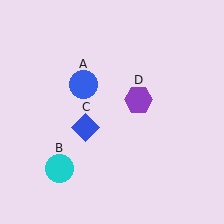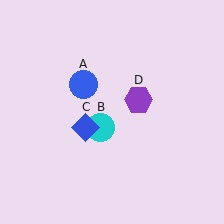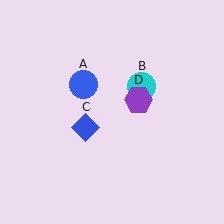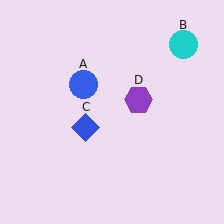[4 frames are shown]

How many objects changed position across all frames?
1 object changed position: cyan circle (object B).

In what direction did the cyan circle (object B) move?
The cyan circle (object B) moved up and to the right.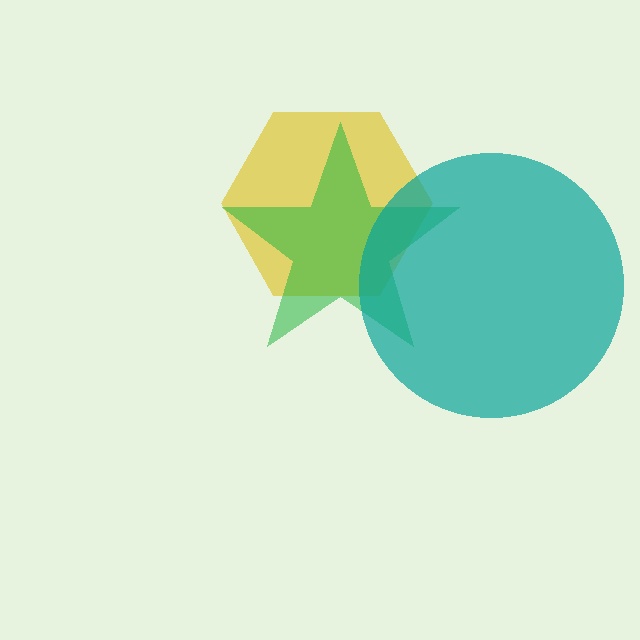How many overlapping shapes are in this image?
There are 3 overlapping shapes in the image.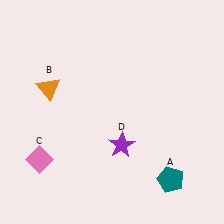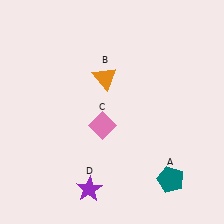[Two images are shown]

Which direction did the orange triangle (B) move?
The orange triangle (B) moved right.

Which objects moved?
The objects that moved are: the orange triangle (B), the pink diamond (C), the purple star (D).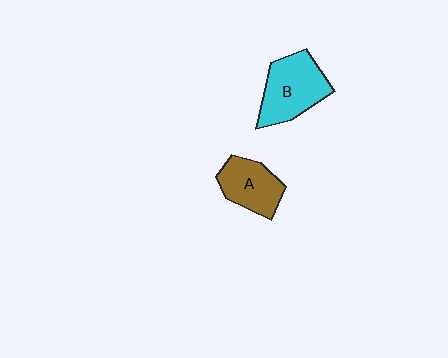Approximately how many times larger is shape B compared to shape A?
Approximately 1.3 times.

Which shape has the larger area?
Shape B (cyan).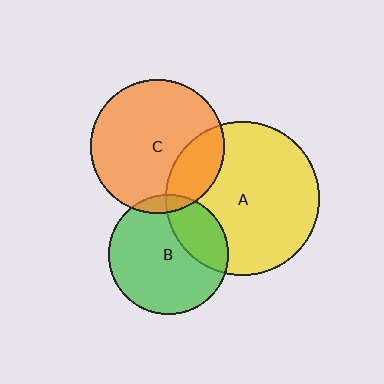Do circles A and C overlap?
Yes.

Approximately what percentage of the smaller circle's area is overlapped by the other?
Approximately 25%.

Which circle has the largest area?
Circle A (yellow).